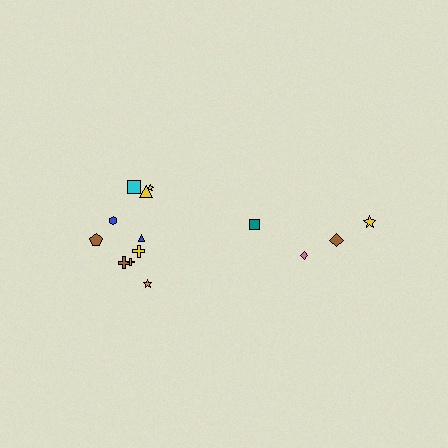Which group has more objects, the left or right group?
The left group.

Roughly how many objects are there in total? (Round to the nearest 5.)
Roughly 15 objects in total.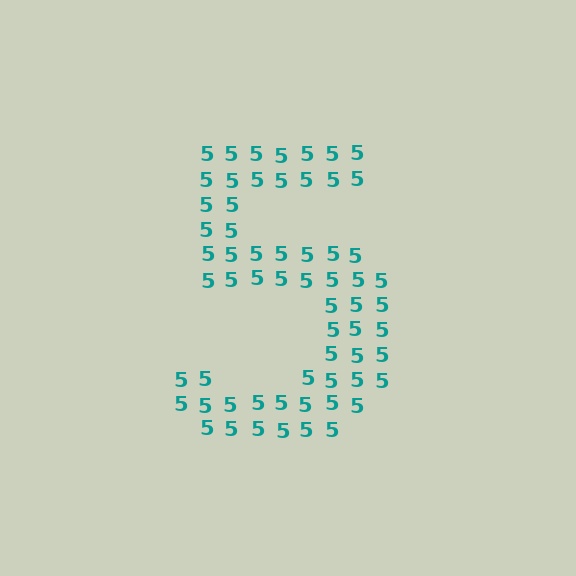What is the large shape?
The large shape is the digit 5.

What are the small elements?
The small elements are digit 5's.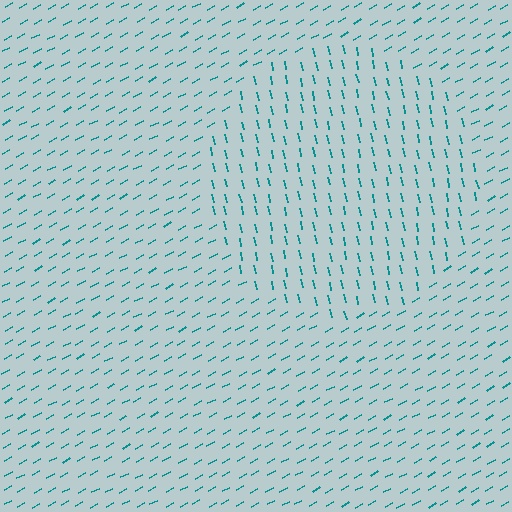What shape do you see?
I see a circle.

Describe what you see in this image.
The image is filled with small teal line segments. A circle region in the image has lines oriented differently from the surrounding lines, creating a visible texture boundary.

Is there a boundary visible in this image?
Yes, there is a texture boundary formed by a change in line orientation.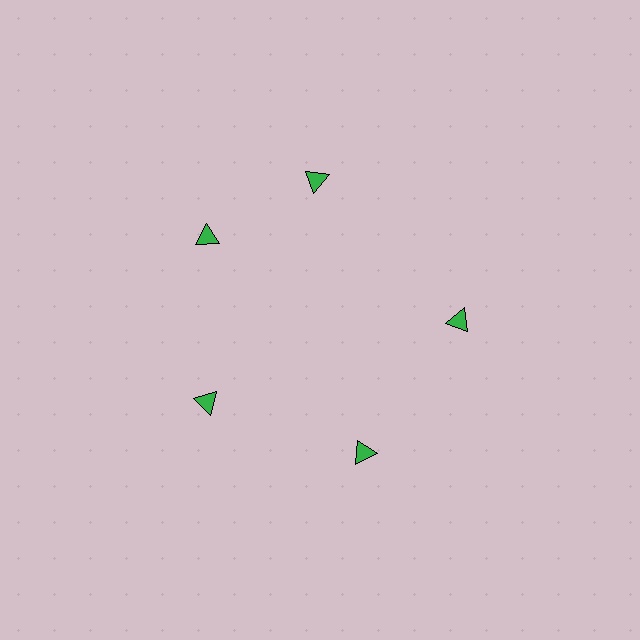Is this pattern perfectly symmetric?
No. The 5 green triangles are arranged in a ring, but one element near the 1 o'clock position is rotated out of alignment along the ring, breaking the 5-fold rotational symmetry.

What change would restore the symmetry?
The symmetry would be restored by rotating it back into even spacing with its neighbors so that all 5 triangles sit at equal angles and equal distance from the center.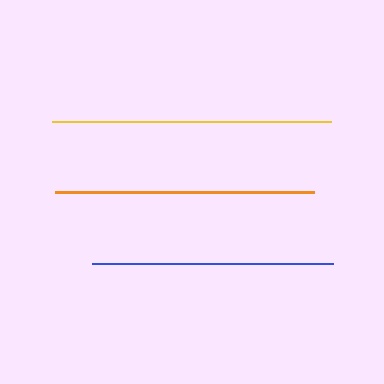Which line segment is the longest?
The yellow line is the longest at approximately 279 pixels.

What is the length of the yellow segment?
The yellow segment is approximately 279 pixels long.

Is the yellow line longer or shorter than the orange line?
The yellow line is longer than the orange line.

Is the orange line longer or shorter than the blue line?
The orange line is longer than the blue line.